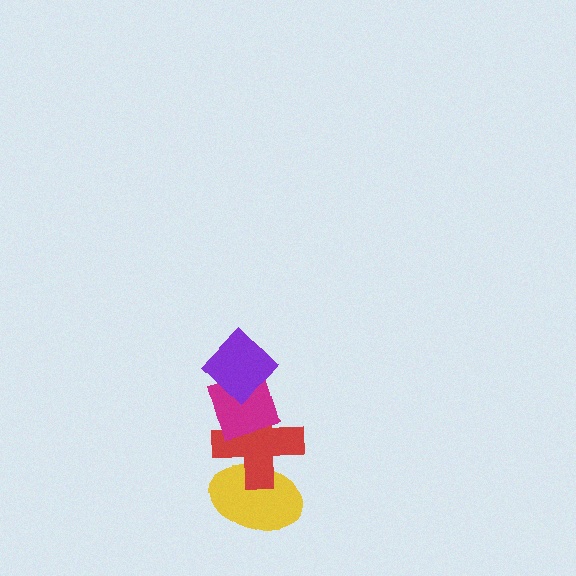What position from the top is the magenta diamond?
The magenta diamond is 2nd from the top.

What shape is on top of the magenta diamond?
The purple diamond is on top of the magenta diamond.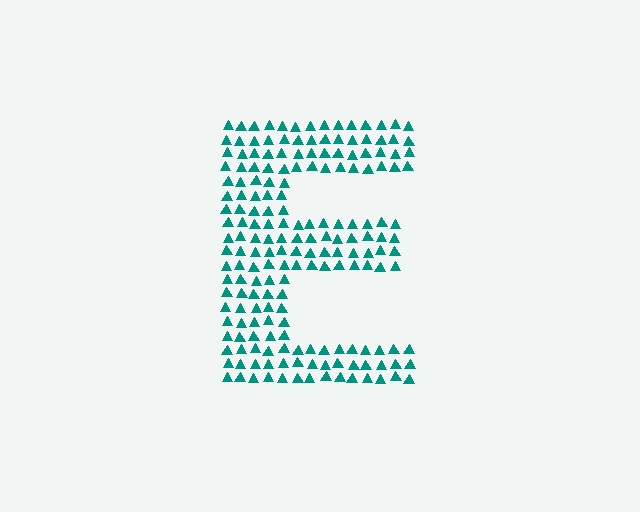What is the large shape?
The large shape is the letter E.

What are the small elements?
The small elements are triangles.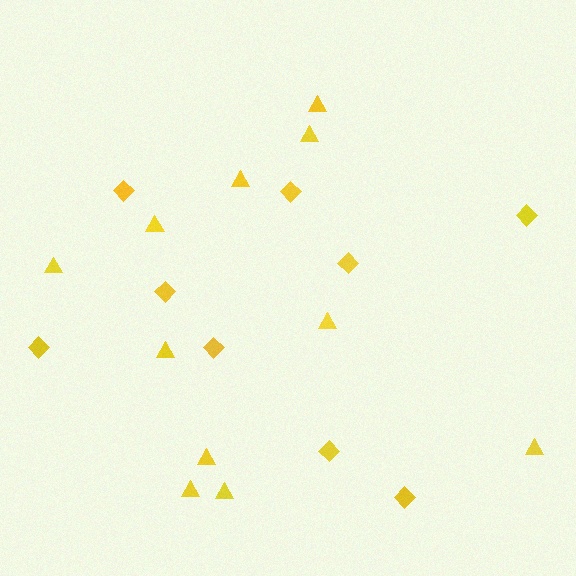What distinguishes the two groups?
There are 2 groups: one group of diamonds (9) and one group of triangles (11).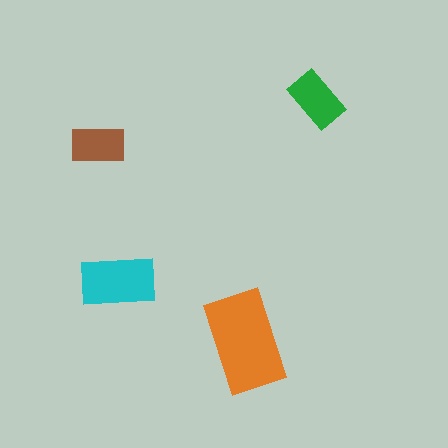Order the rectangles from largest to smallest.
the orange one, the cyan one, the green one, the brown one.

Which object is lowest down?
The orange rectangle is bottommost.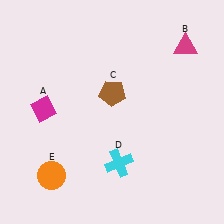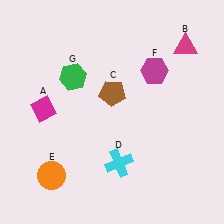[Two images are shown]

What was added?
A magenta hexagon (F), a green hexagon (G) were added in Image 2.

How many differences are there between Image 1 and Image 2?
There are 2 differences between the two images.